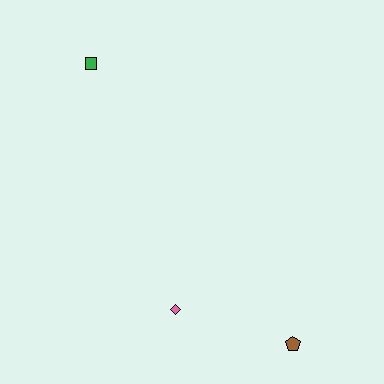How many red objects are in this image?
There are no red objects.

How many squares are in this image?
There is 1 square.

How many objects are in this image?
There are 3 objects.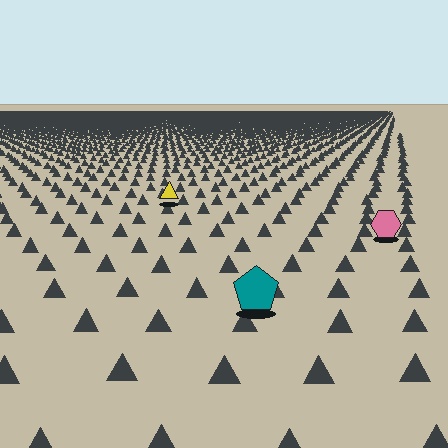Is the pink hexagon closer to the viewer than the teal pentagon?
No. The teal pentagon is closer — you can tell from the texture gradient: the ground texture is coarser near it.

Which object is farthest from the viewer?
The yellow triangle is farthest from the viewer. It appears smaller and the ground texture around it is denser.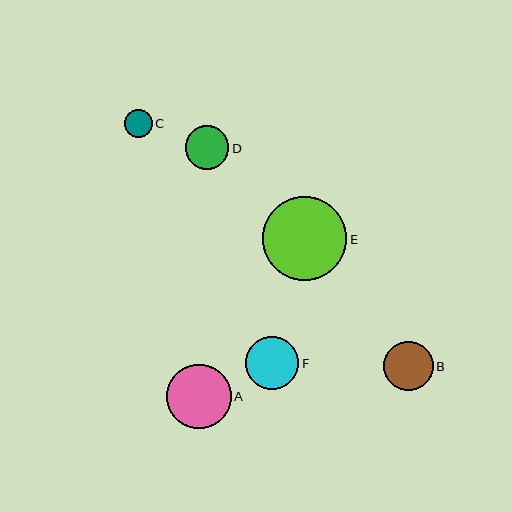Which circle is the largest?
Circle E is the largest with a size of approximately 84 pixels.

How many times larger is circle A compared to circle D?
Circle A is approximately 1.5 times the size of circle D.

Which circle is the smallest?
Circle C is the smallest with a size of approximately 28 pixels.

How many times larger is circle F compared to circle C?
Circle F is approximately 1.9 times the size of circle C.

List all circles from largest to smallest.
From largest to smallest: E, A, F, B, D, C.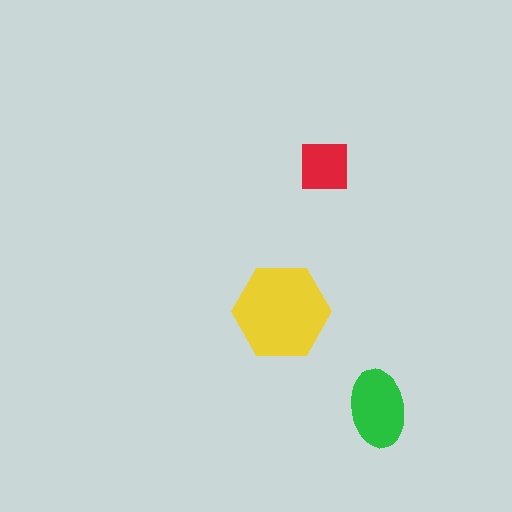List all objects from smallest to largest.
The red square, the green ellipse, the yellow hexagon.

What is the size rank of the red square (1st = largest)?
3rd.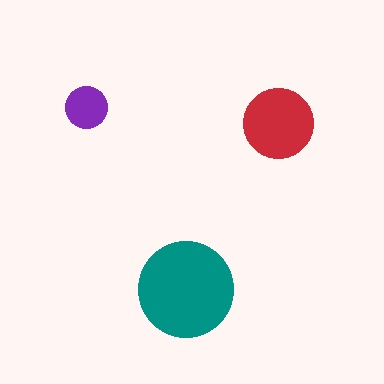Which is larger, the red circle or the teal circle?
The teal one.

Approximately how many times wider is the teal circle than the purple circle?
About 2.5 times wider.